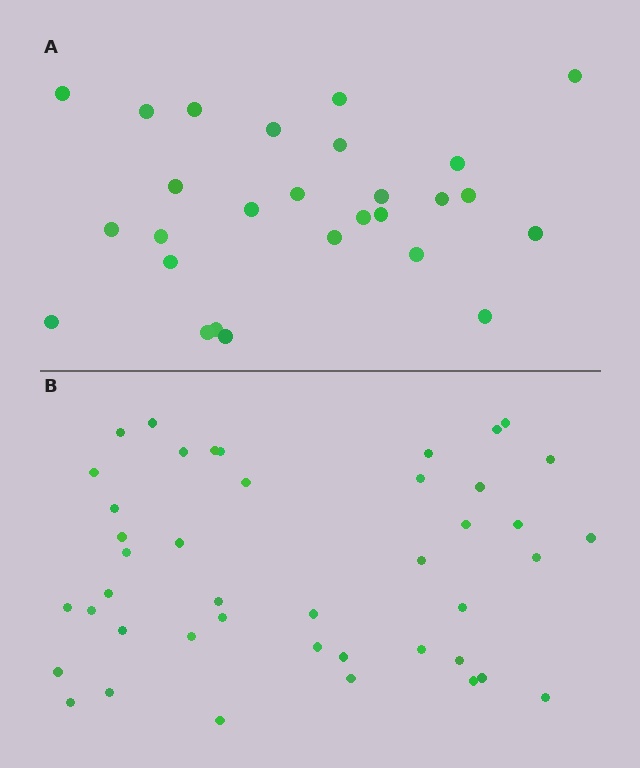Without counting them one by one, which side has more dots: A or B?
Region B (the bottom region) has more dots.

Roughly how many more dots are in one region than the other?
Region B has approximately 15 more dots than region A.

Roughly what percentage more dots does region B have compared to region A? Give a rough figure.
About 60% more.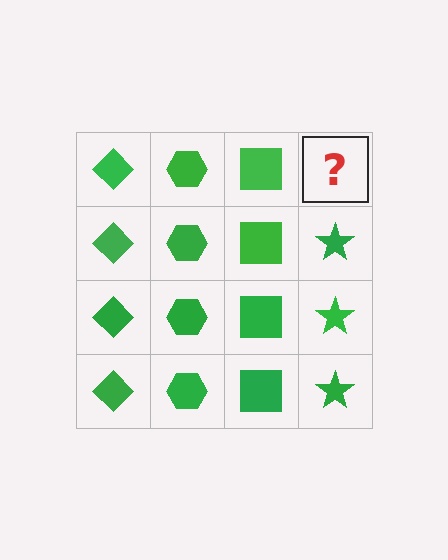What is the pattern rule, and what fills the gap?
The rule is that each column has a consistent shape. The gap should be filled with a green star.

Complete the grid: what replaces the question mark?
The question mark should be replaced with a green star.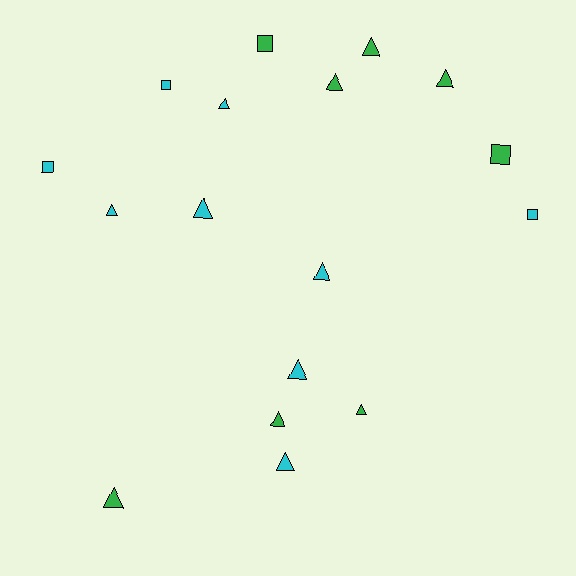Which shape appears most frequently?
Triangle, with 12 objects.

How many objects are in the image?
There are 17 objects.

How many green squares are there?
There are 2 green squares.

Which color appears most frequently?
Cyan, with 9 objects.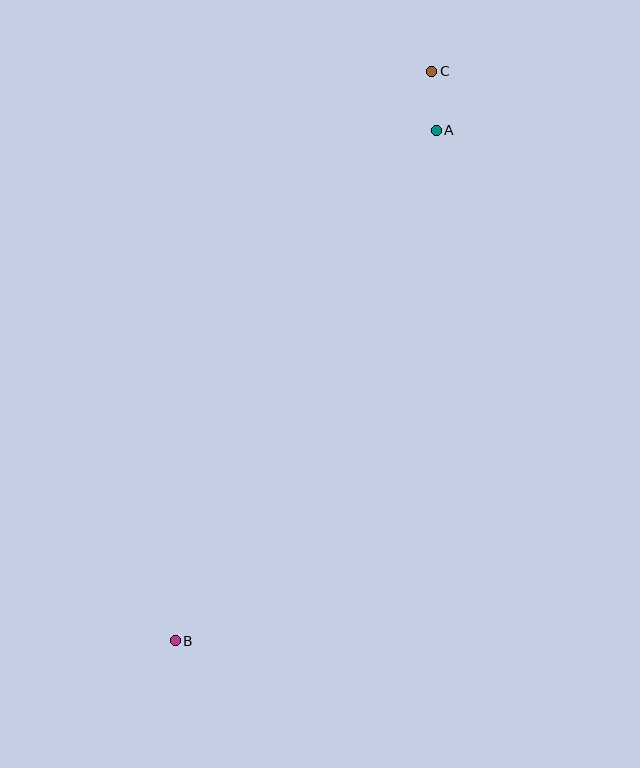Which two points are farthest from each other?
Points B and C are farthest from each other.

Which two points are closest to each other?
Points A and C are closest to each other.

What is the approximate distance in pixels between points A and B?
The distance between A and B is approximately 573 pixels.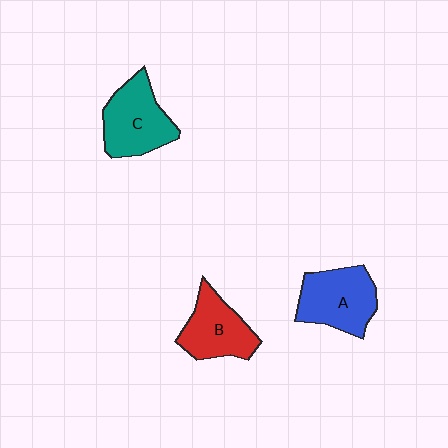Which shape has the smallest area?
Shape B (red).